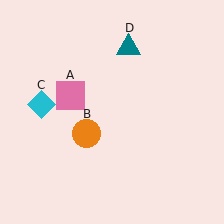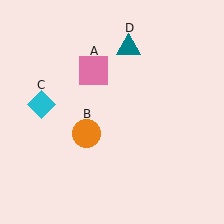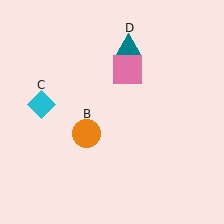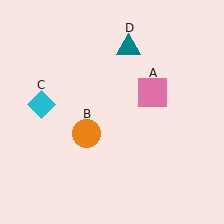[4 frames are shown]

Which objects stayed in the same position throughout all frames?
Orange circle (object B) and cyan diamond (object C) and teal triangle (object D) remained stationary.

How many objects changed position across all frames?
1 object changed position: pink square (object A).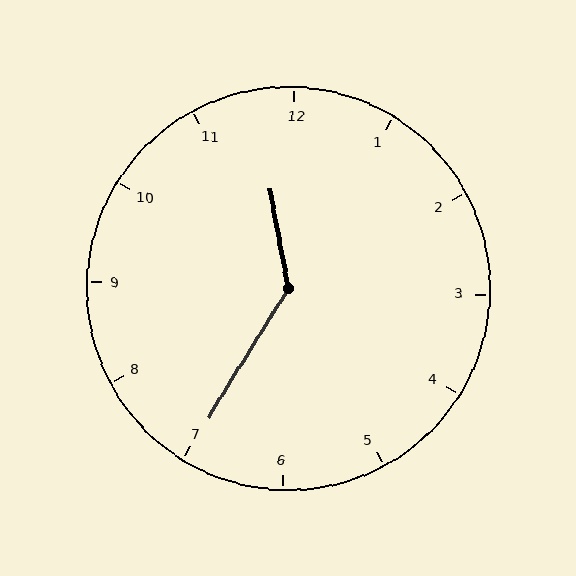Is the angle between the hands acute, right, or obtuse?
It is obtuse.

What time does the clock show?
11:35.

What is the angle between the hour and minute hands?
Approximately 138 degrees.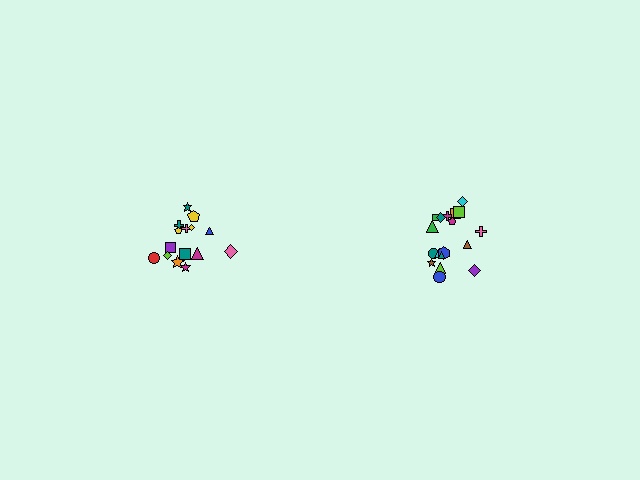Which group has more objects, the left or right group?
The right group.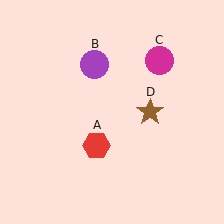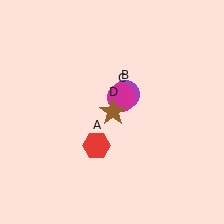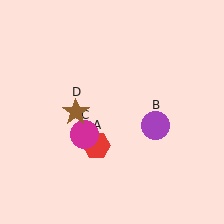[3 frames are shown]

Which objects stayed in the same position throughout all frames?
Red hexagon (object A) remained stationary.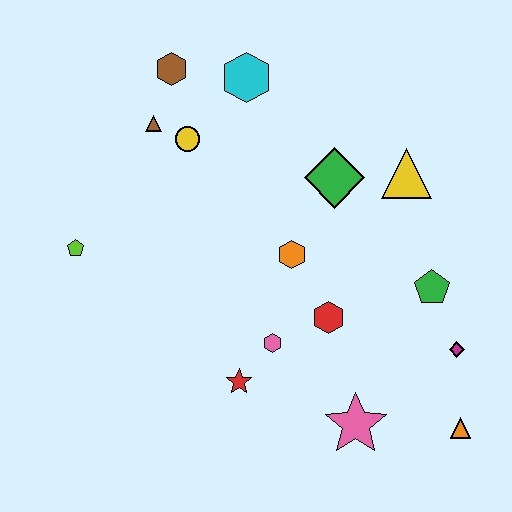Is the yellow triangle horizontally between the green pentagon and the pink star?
Yes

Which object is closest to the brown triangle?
The yellow circle is closest to the brown triangle.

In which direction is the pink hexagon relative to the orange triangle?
The pink hexagon is to the left of the orange triangle.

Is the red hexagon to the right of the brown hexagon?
Yes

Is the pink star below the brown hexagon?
Yes